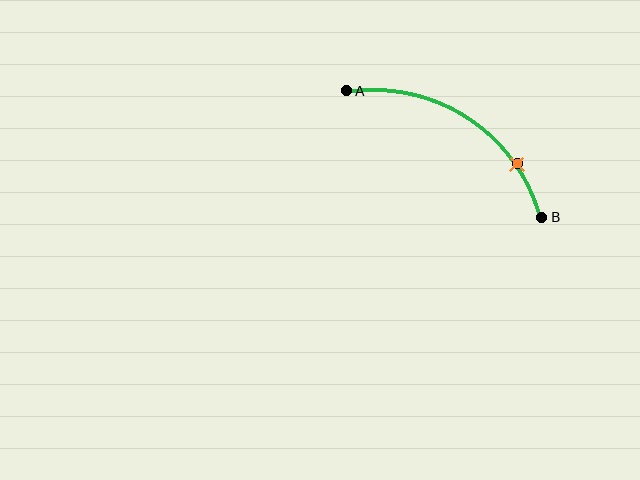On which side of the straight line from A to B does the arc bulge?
The arc bulges above the straight line connecting A and B.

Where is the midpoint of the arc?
The arc midpoint is the point on the curve farthest from the straight line joining A and B. It sits above that line.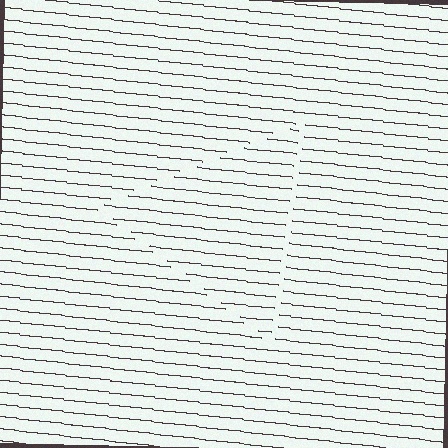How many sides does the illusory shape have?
3 sides — the line-ends trace a triangle.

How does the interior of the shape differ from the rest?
The interior of the shape contains the same grating, shifted by half a period — the contour is defined by the phase discontinuity where line-ends from the inner and outer gratings abut.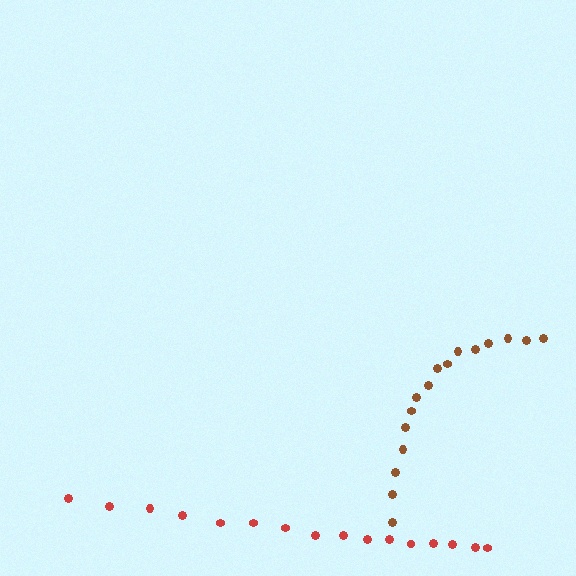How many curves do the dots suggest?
There are 2 distinct paths.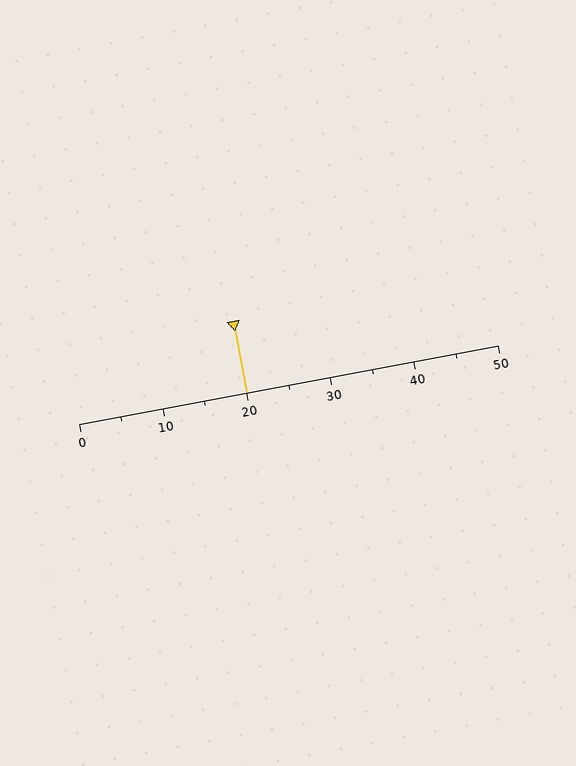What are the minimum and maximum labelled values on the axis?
The axis runs from 0 to 50.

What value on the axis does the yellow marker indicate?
The marker indicates approximately 20.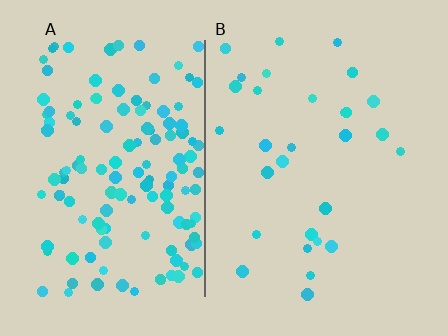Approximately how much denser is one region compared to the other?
Approximately 4.6× — region A over region B.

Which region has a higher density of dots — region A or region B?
A (the left).